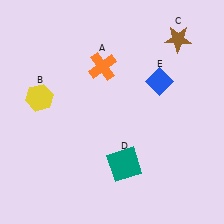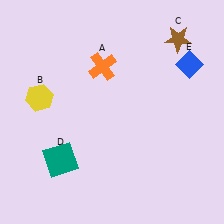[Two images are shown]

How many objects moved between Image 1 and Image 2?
2 objects moved between the two images.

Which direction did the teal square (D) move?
The teal square (D) moved left.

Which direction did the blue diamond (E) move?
The blue diamond (E) moved right.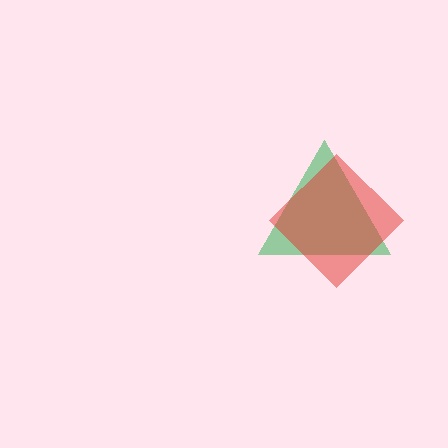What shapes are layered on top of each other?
The layered shapes are: a green triangle, a red diamond.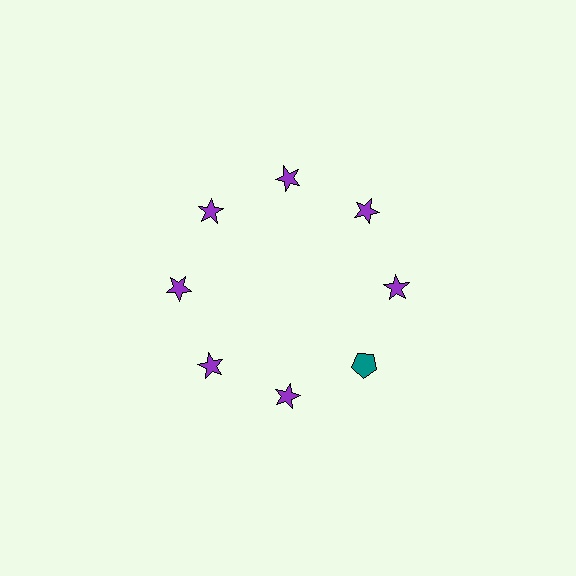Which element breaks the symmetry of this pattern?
The teal pentagon at roughly the 4 o'clock position breaks the symmetry. All other shapes are purple stars.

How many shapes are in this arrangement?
There are 8 shapes arranged in a ring pattern.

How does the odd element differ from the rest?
It differs in both color (teal instead of purple) and shape (pentagon instead of star).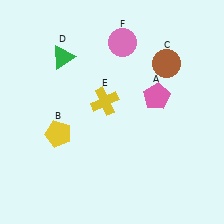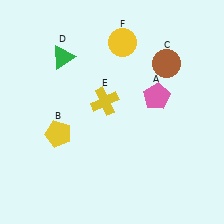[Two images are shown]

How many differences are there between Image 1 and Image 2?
There is 1 difference between the two images.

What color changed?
The circle (F) changed from pink in Image 1 to yellow in Image 2.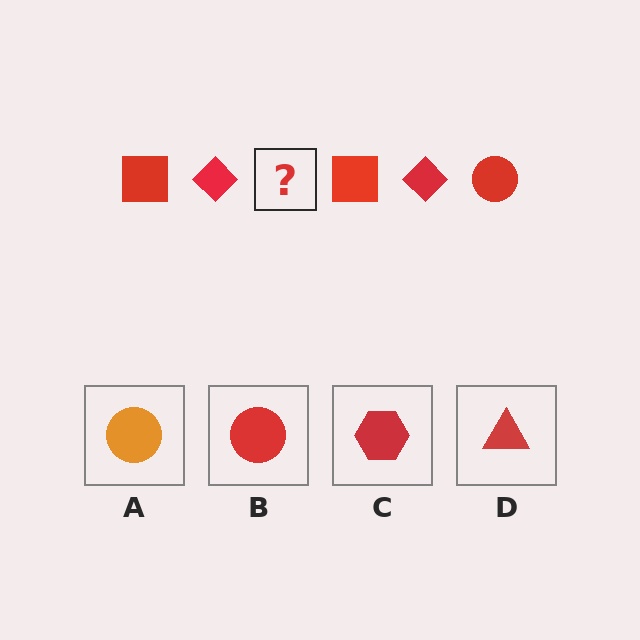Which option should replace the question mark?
Option B.